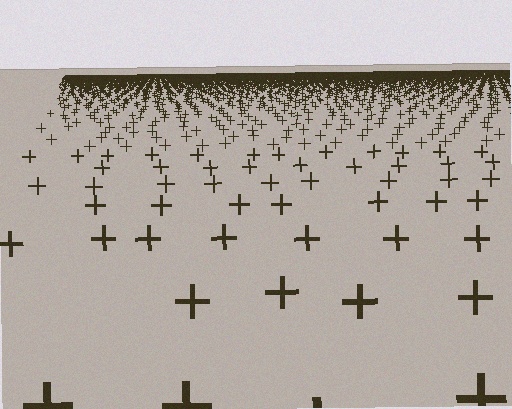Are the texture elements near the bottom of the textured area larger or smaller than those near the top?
Larger. Near the bottom, elements are closer to the viewer and appear at a bigger on-screen size.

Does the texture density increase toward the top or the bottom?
Density increases toward the top.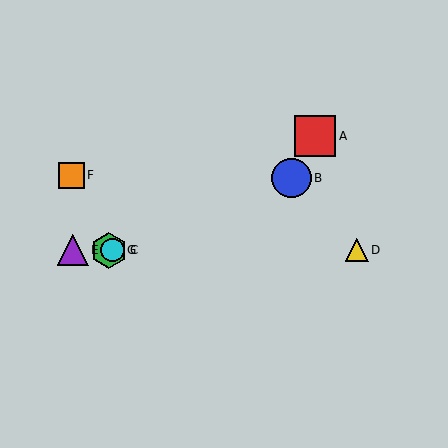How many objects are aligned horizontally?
4 objects (C, D, E, G) are aligned horizontally.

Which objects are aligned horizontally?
Objects C, D, E, G are aligned horizontally.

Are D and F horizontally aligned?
No, D is at y≈250 and F is at y≈175.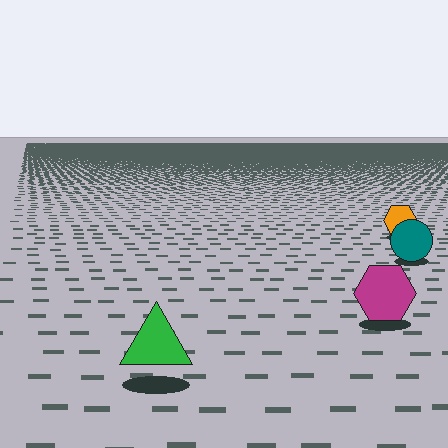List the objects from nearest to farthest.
From nearest to farthest: the green triangle, the magenta hexagon, the teal circle, the orange hexagon.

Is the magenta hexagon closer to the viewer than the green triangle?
No. The green triangle is closer — you can tell from the texture gradient: the ground texture is coarser near it.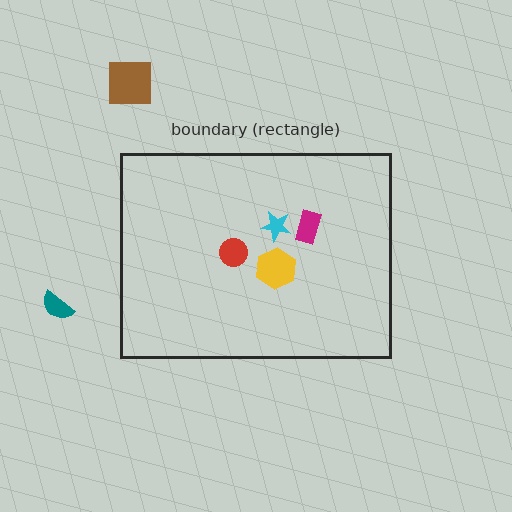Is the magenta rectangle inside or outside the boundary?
Inside.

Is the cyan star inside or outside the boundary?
Inside.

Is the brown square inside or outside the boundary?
Outside.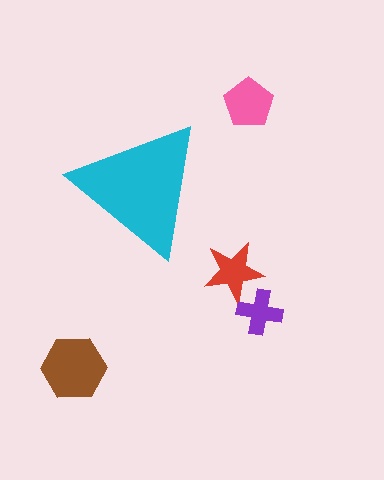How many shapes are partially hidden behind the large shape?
0 shapes are partially hidden.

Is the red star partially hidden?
No, the red star is fully visible.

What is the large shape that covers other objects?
A cyan triangle.